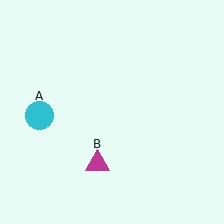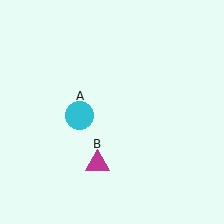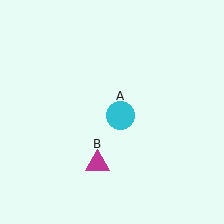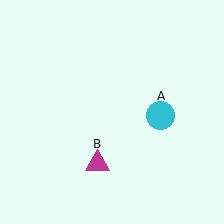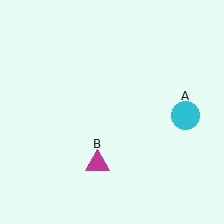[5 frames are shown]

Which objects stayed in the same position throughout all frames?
Magenta triangle (object B) remained stationary.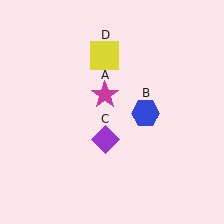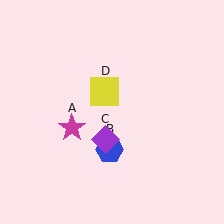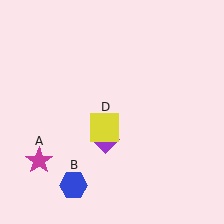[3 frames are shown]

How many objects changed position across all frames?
3 objects changed position: magenta star (object A), blue hexagon (object B), yellow square (object D).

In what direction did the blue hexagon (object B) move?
The blue hexagon (object B) moved down and to the left.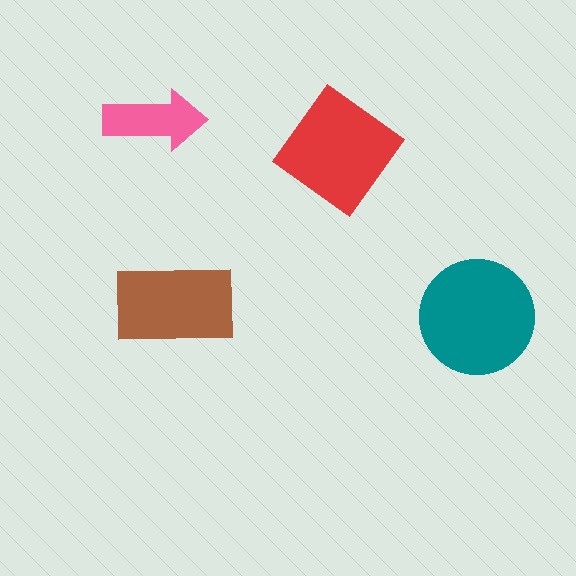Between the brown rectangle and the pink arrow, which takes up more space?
The brown rectangle.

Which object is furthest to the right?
The teal circle is rightmost.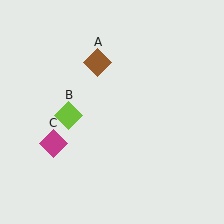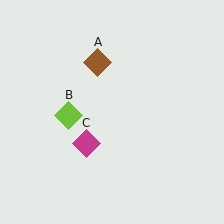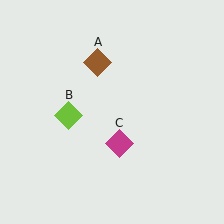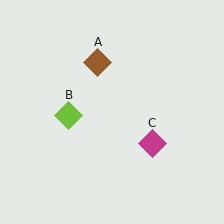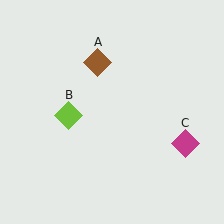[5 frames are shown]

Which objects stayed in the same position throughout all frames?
Brown diamond (object A) and lime diamond (object B) remained stationary.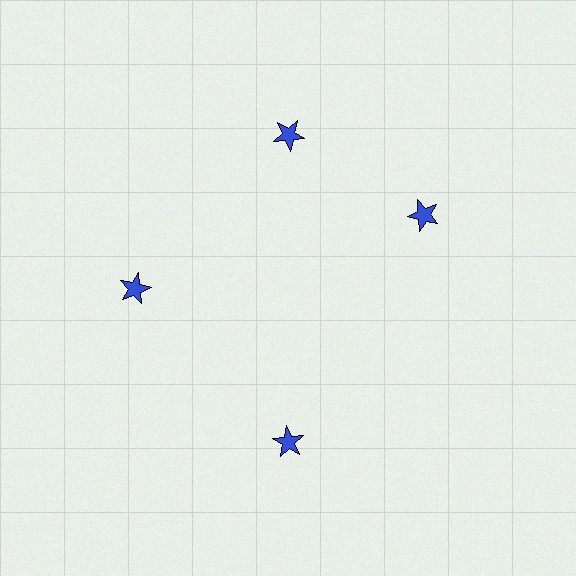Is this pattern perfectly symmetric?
No. The 4 blue stars are arranged in a ring, but one element near the 3 o'clock position is rotated out of alignment along the ring, breaking the 4-fold rotational symmetry.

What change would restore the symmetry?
The symmetry would be restored by rotating it back into even spacing with its neighbors so that all 4 stars sit at equal angles and equal distance from the center.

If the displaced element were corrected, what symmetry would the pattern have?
It would have 4-fold rotational symmetry — the pattern would map onto itself every 90 degrees.